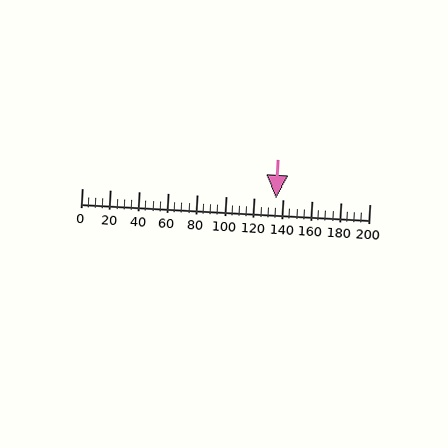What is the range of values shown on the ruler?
The ruler shows values from 0 to 200.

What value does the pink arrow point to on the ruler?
The pink arrow points to approximately 135.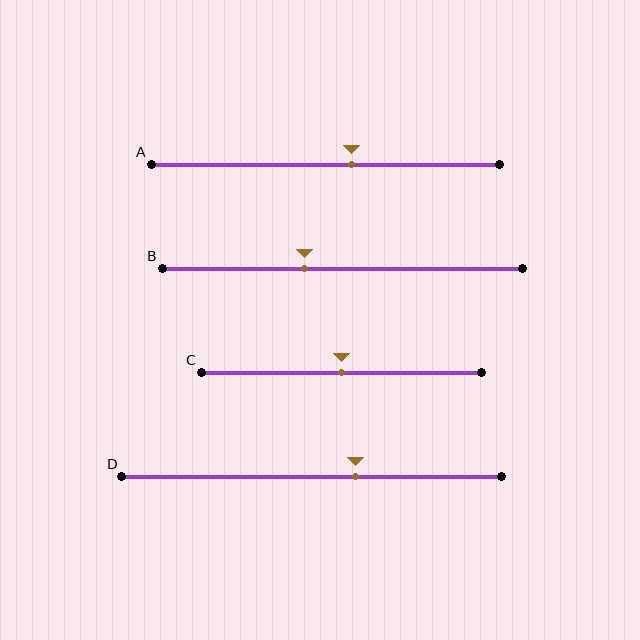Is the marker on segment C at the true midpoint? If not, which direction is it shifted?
Yes, the marker on segment C is at the true midpoint.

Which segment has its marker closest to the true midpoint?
Segment C has its marker closest to the true midpoint.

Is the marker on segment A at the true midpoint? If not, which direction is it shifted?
No, the marker on segment A is shifted to the right by about 8% of the segment length.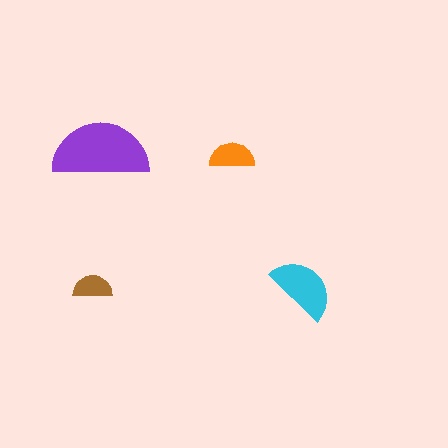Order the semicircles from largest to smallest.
the purple one, the cyan one, the orange one, the brown one.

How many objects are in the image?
There are 4 objects in the image.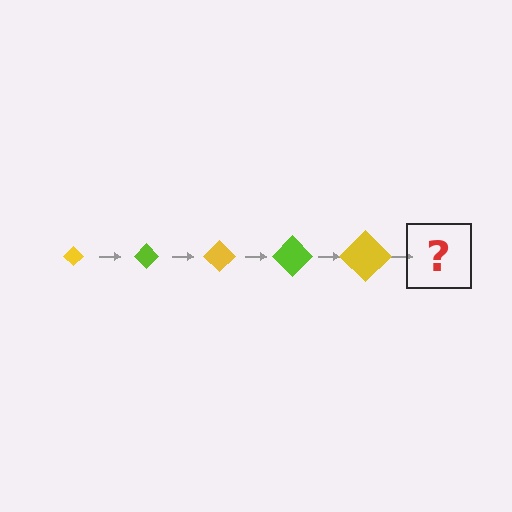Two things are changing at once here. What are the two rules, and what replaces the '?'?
The two rules are that the diamond grows larger each step and the color cycles through yellow and lime. The '?' should be a lime diamond, larger than the previous one.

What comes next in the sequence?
The next element should be a lime diamond, larger than the previous one.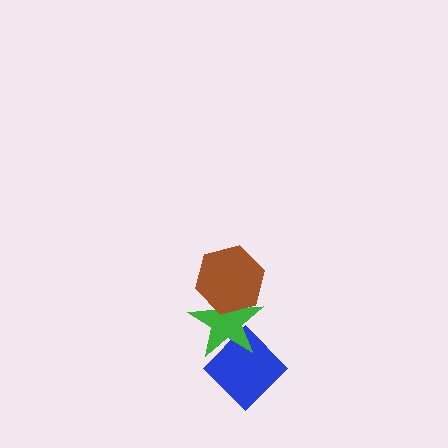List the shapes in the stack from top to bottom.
From top to bottom: the brown hexagon, the green star, the blue diamond.